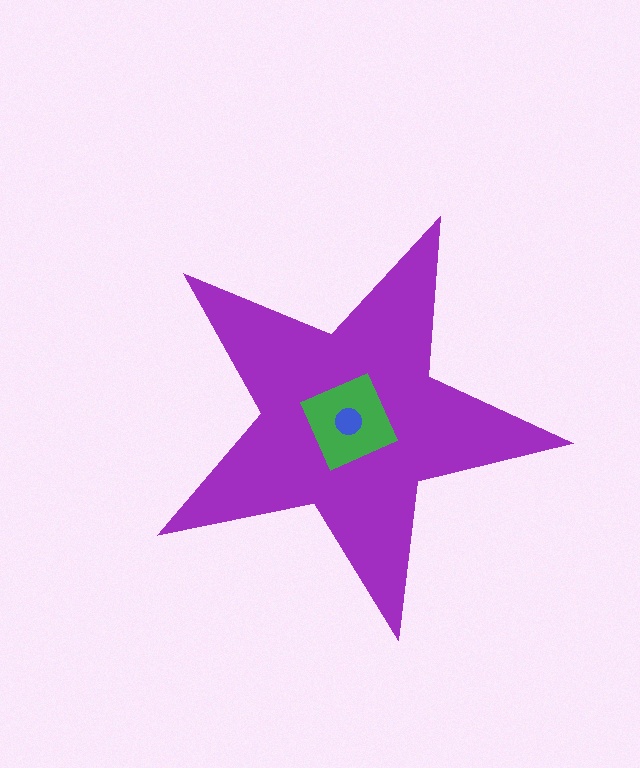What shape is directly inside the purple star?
The green diamond.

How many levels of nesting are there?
3.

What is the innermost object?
The blue circle.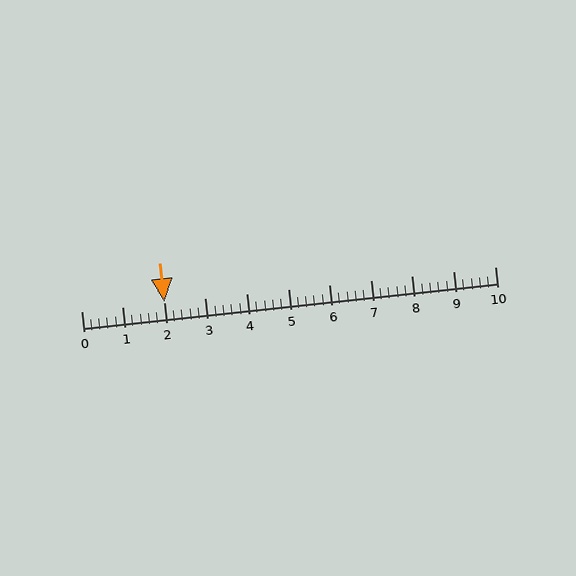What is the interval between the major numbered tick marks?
The major tick marks are spaced 1 units apart.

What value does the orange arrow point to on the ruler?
The orange arrow points to approximately 2.0.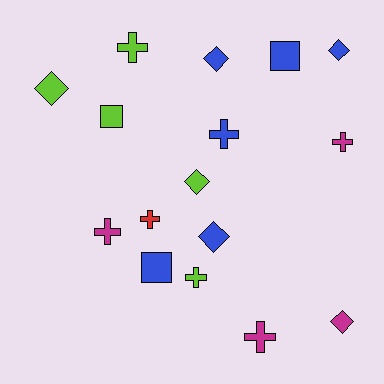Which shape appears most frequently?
Cross, with 7 objects.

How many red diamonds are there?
There are no red diamonds.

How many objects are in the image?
There are 16 objects.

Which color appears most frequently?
Blue, with 6 objects.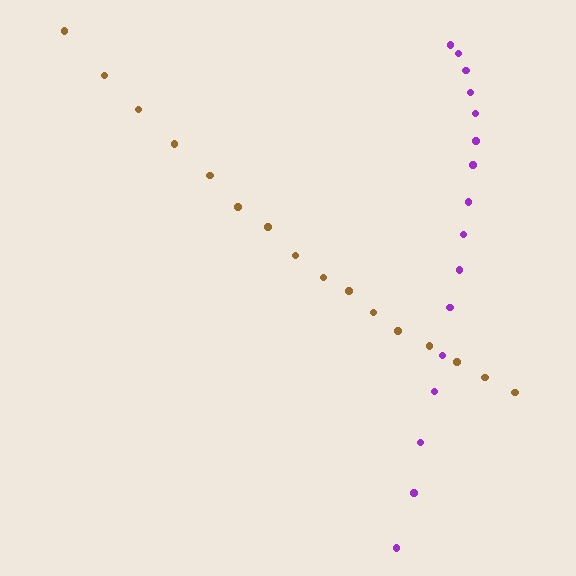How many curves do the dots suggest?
There are 2 distinct paths.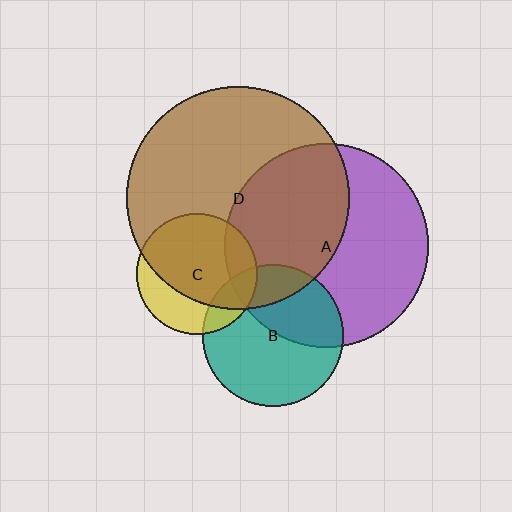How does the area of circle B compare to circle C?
Approximately 1.4 times.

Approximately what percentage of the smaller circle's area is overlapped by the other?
Approximately 15%.